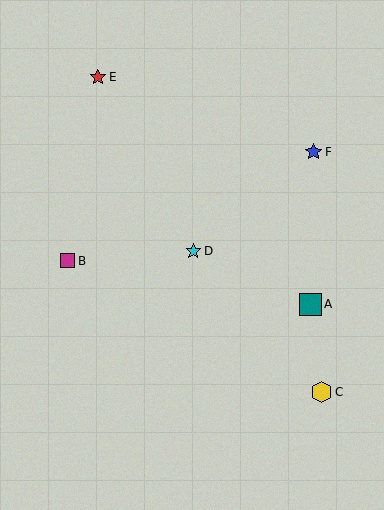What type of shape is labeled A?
Shape A is a teal square.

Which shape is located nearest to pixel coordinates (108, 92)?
The red star (labeled E) at (98, 77) is nearest to that location.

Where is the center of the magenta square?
The center of the magenta square is at (67, 261).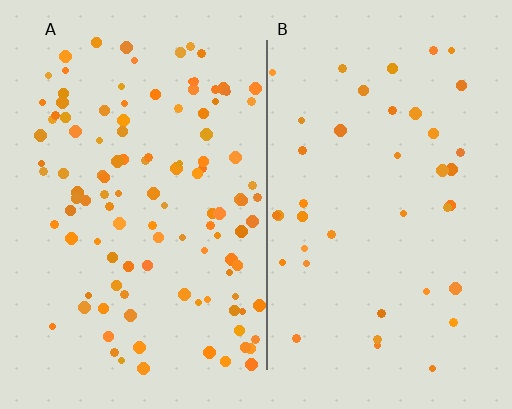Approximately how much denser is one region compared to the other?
Approximately 2.8× — region A over region B.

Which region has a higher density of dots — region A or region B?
A (the left).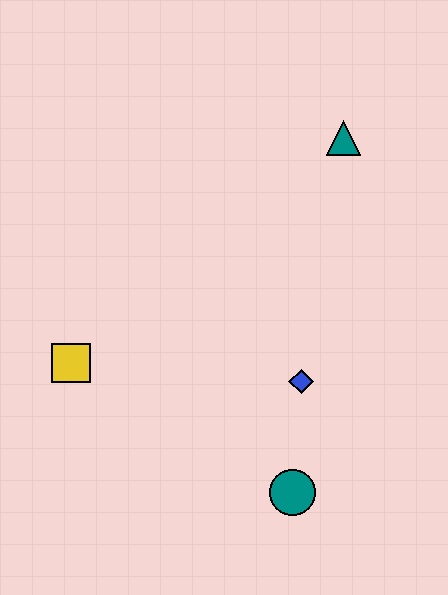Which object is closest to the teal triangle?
The blue diamond is closest to the teal triangle.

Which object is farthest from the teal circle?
The teal triangle is farthest from the teal circle.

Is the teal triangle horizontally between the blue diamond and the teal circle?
No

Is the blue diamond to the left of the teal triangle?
Yes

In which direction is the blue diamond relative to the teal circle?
The blue diamond is above the teal circle.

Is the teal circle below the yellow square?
Yes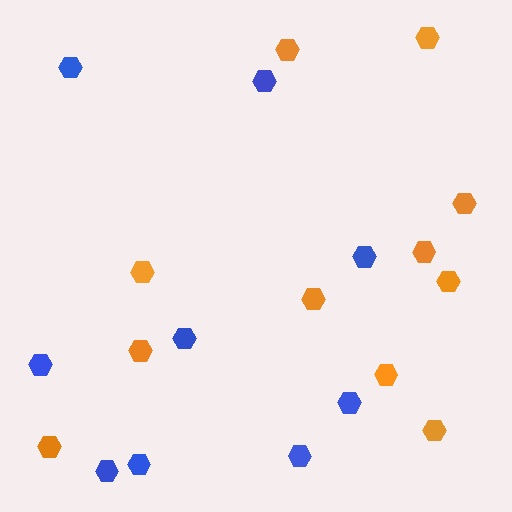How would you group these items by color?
There are 2 groups: one group of blue hexagons (9) and one group of orange hexagons (11).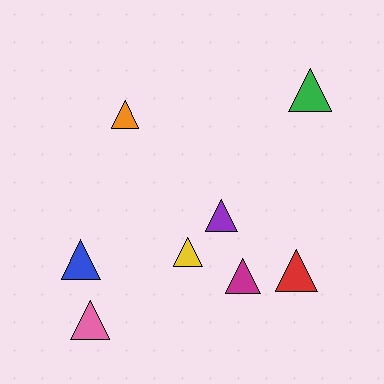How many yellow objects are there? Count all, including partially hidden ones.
There is 1 yellow object.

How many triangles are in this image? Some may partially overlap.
There are 8 triangles.